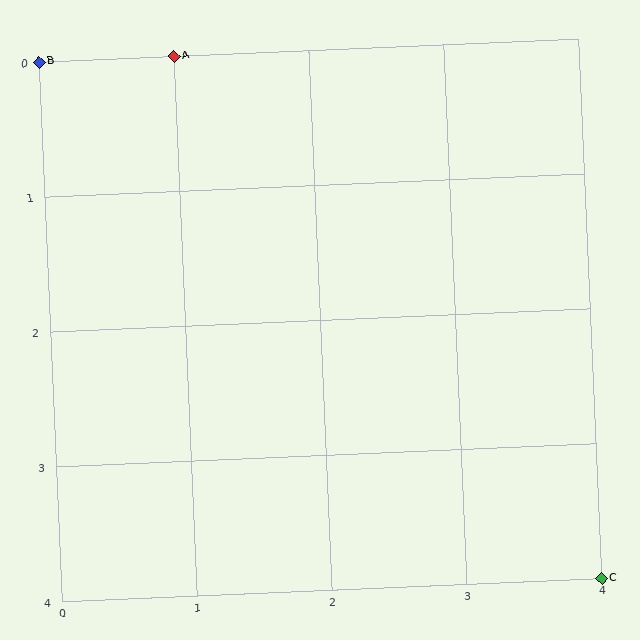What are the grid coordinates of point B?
Point B is at grid coordinates (0, 0).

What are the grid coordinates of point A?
Point A is at grid coordinates (1, 0).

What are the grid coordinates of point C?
Point C is at grid coordinates (4, 4).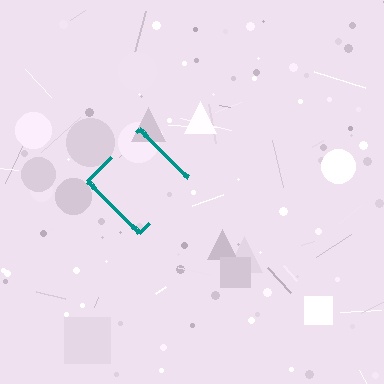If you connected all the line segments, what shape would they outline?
They would outline a diamond.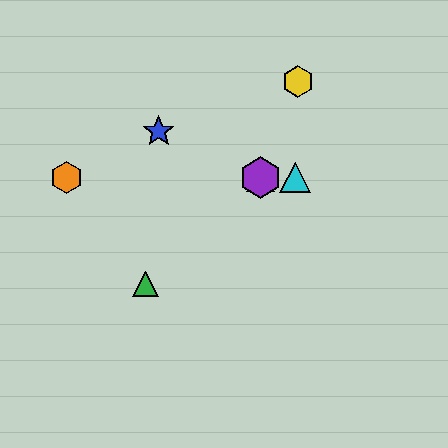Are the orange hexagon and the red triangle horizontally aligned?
Yes, both are at y≈177.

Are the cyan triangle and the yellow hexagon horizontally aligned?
No, the cyan triangle is at y≈177 and the yellow hexagon is at y≈81.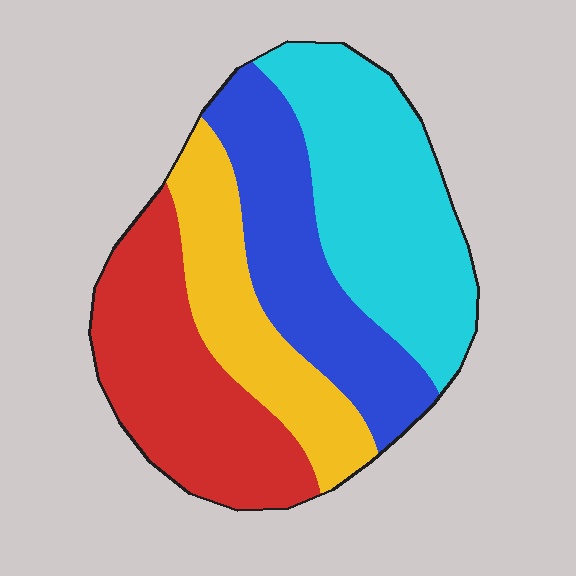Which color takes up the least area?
Yellow, at roughly 20%.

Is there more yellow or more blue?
Blue.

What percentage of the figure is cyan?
Cyan covers 31% of the figure.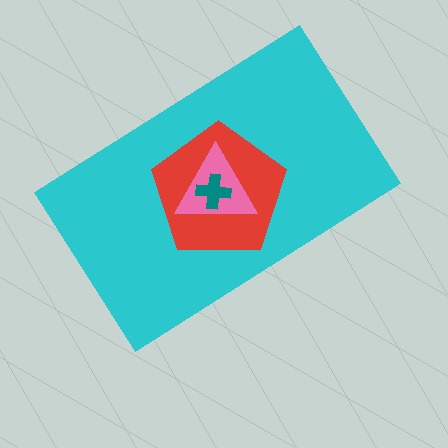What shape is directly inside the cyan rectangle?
The red pentagon.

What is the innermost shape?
The teal cross.